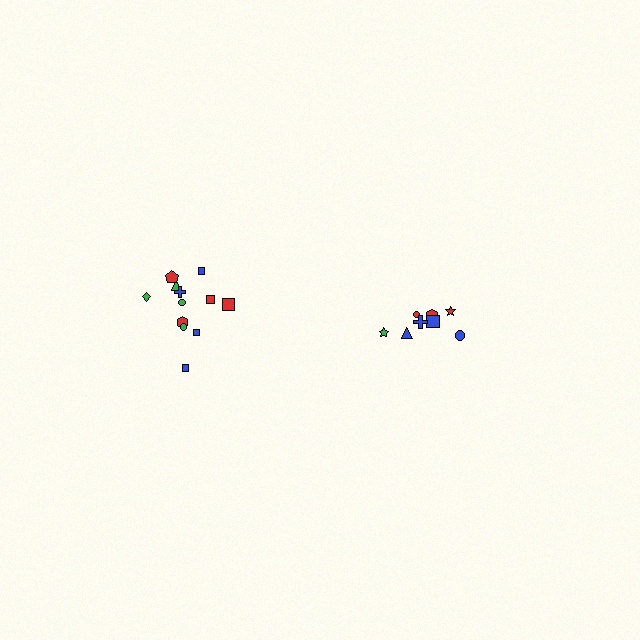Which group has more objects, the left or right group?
The left group.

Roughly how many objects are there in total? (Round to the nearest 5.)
Roughly 20 objects in total.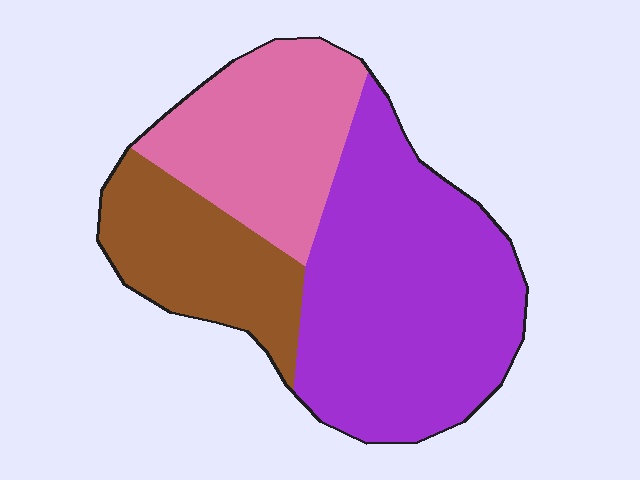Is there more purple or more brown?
Purple.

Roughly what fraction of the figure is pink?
Pink takes up between a sixth and a third of the figure.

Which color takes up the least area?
Brown, at roughly 20%.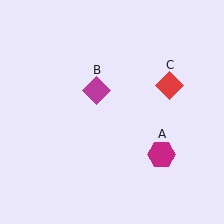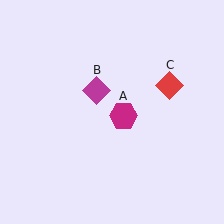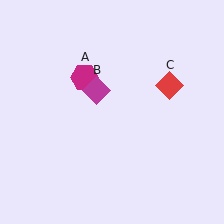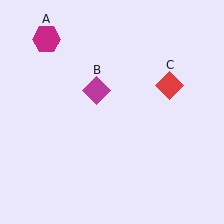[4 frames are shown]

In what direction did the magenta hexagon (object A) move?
The magenta hexagon (object A) moved up and to the left.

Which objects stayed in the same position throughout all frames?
Magenta diamond (object B) and red diamond (object C) remained stationary.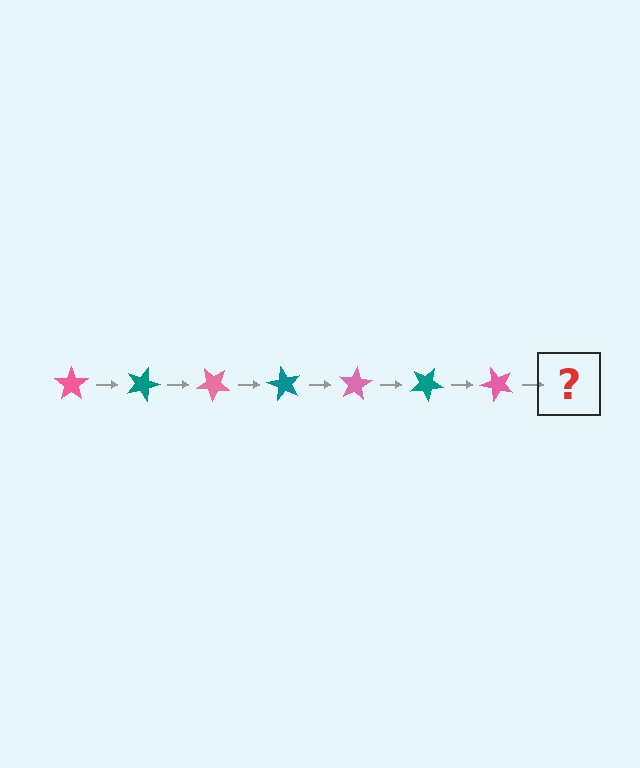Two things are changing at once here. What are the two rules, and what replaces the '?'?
The two rules are that it rotates 20 degrees each step and the color cycles through pink and teal. The '?' should be a teal star, rotated 140 degrees from the start.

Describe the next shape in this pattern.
It should be a teal star, rotated 140 degrees from the start.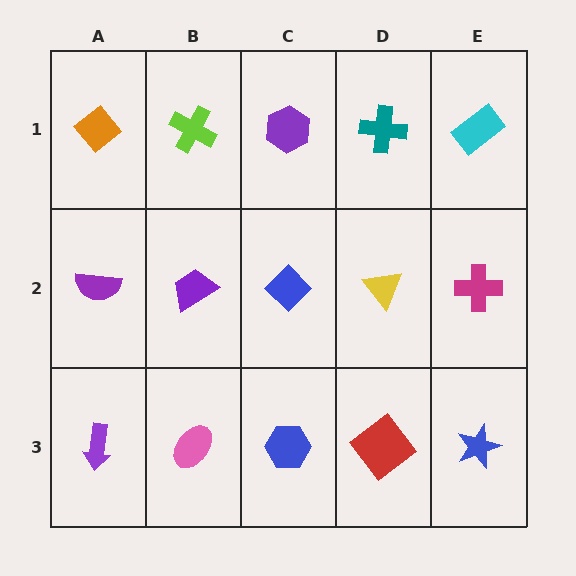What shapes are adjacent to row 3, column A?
A purple semicircle (row 2, column A), a pink ellipse (row 3, column B).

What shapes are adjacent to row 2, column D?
A teal cross (row 1, column D), a red diamond (row 3, column D), a blue diamond (row 2, column C), a magenta cross (row 2, column E).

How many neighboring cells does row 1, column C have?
3.